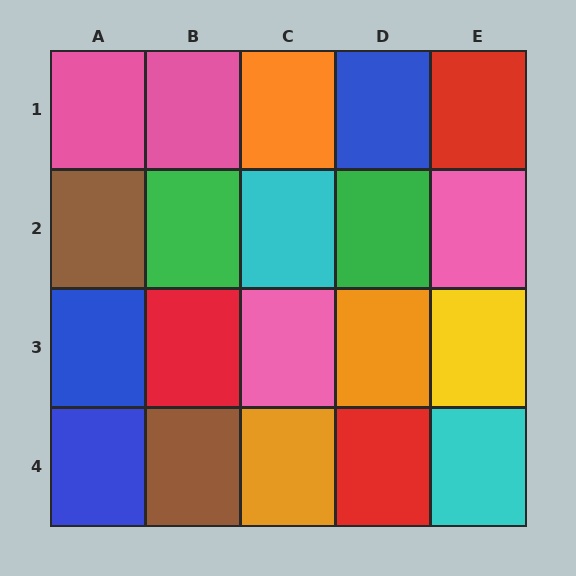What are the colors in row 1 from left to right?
Pink, pink, orange, blue, red.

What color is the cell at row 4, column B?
Brown.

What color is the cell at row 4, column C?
Orange.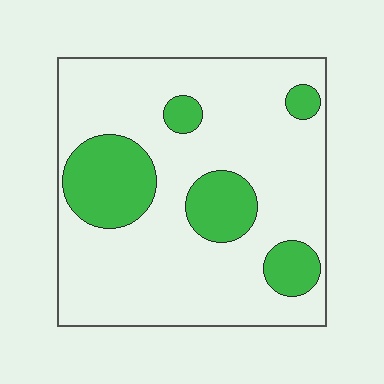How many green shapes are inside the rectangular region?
5.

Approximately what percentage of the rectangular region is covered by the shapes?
Approximately 20%.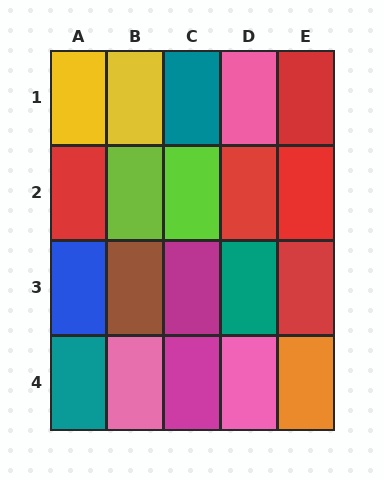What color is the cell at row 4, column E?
Orange.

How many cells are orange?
1 cell is orange.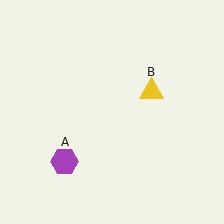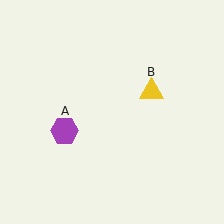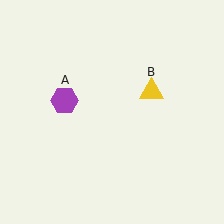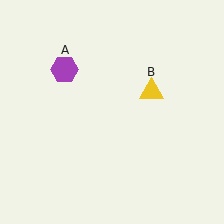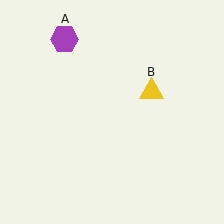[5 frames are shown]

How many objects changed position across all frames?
1 object changed position: purple hexagon (object A).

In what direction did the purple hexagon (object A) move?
The purple hexagon (object A) moved up.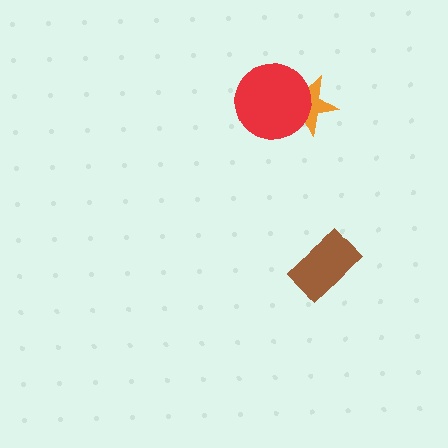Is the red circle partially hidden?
No, no other shape covers it.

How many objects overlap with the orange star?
1 object overlaps with the orange star.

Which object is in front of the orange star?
The red circle is in front of the orange star.